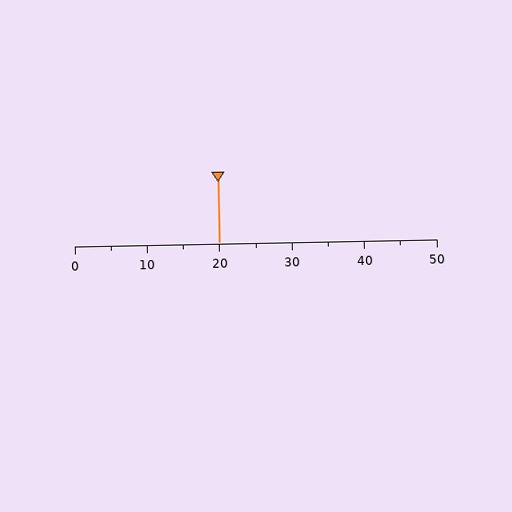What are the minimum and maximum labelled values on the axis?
The axis runs from 0 to 50.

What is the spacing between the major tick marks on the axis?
The major ticks are spaced 10 apart.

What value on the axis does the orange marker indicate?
The marker indicates approximately 20.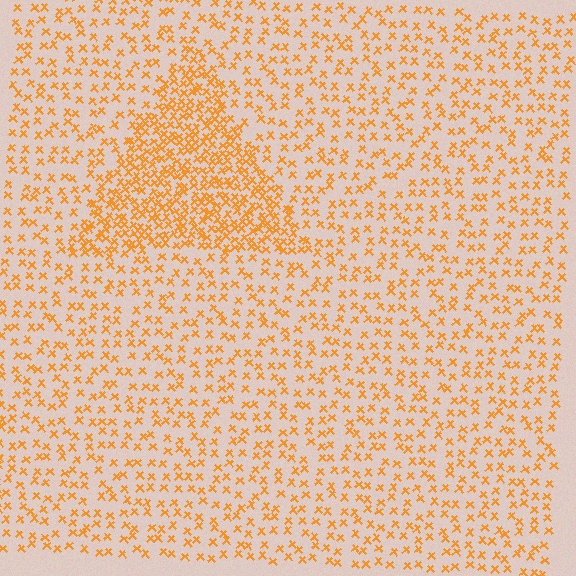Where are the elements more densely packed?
The elements are more densely packed inside the triangle boundary.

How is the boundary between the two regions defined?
The boundary is defined by a change in element density (approximately 2.3x ratio). All elements are the same color, size, and shape.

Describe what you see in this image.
The image contains small orange elements arranged at two different densities. A triangle-shaped region is visible where the elements are more densely packed than the surrounding area.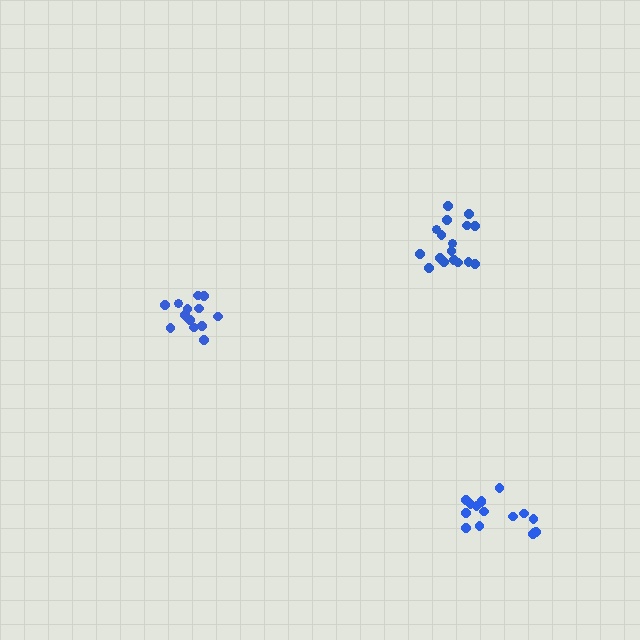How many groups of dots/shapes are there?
There are 3 groups.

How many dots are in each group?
Group 1: 17 dots, Group 2: 14 dots, Group 3: 16 dots (47 total).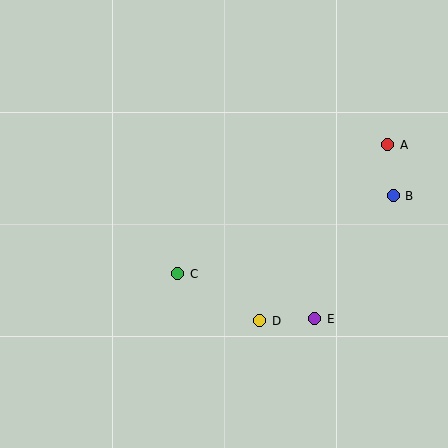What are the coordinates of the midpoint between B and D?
The midpoint between B and D is at (326, 258).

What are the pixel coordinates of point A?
Point A is at (388, 145).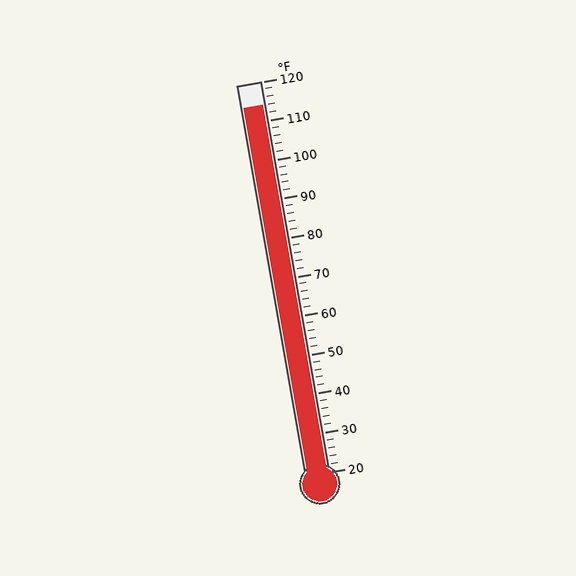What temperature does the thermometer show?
The thermometer shows approximately 114°F.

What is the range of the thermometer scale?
The thermometer scale ranges from 20°F to 120°F.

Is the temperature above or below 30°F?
The temperature is above 30°F.